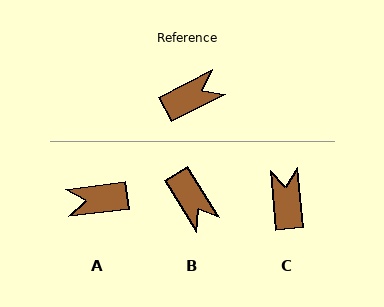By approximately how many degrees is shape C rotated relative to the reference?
Approximately 69 degrees counter-clockwise.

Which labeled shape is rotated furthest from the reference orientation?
A, about 160 degrees away.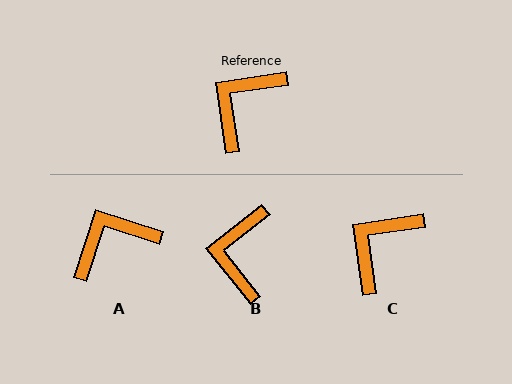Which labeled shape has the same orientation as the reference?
C.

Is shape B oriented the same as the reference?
No, it is off by about 30 degrees.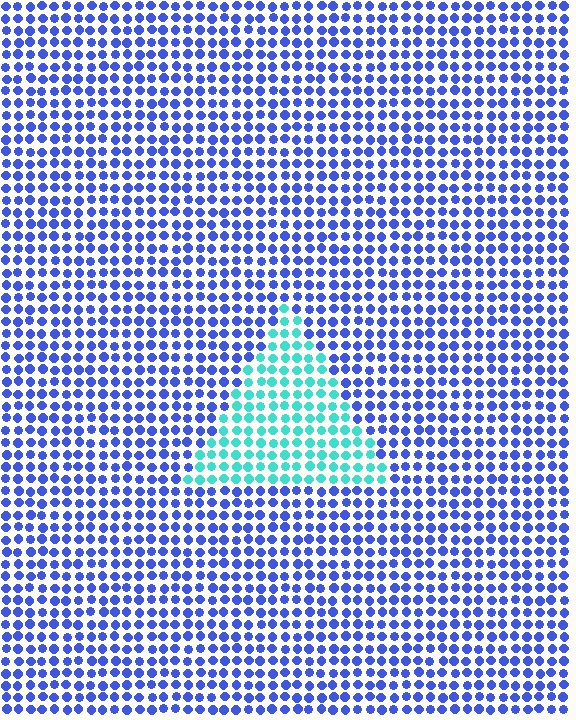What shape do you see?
I see a triangle.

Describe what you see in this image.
The image is filled with small blue elements in a uniform arrangement. A triangle-shaped region is visible where the elements are tinted to a slightly different hue, forming a subtle color boundary.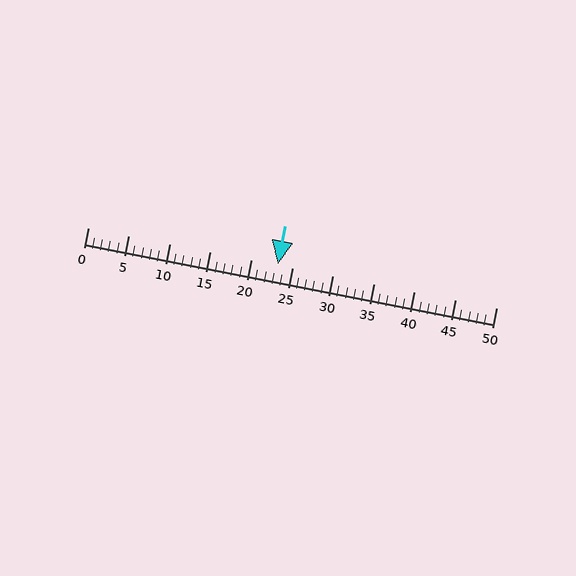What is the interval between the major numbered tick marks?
The major tick marks are spaced 5 units apart.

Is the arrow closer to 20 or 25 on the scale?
The arrow is closer to 25.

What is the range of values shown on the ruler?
The ruler shows values from 0 to 50.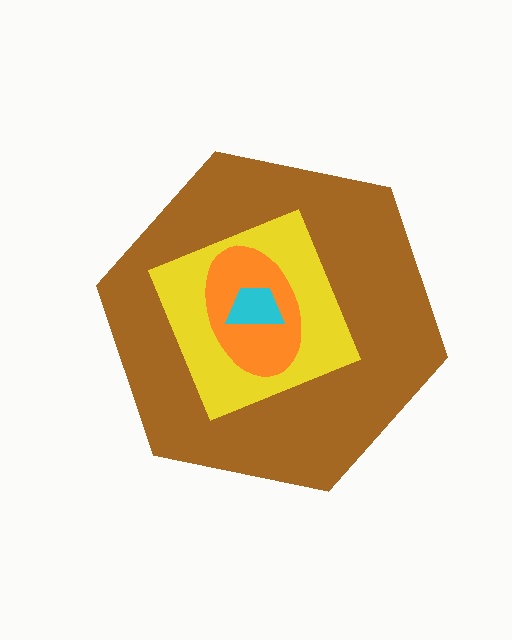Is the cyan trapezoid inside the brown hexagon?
Yes.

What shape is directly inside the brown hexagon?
The yellow square.